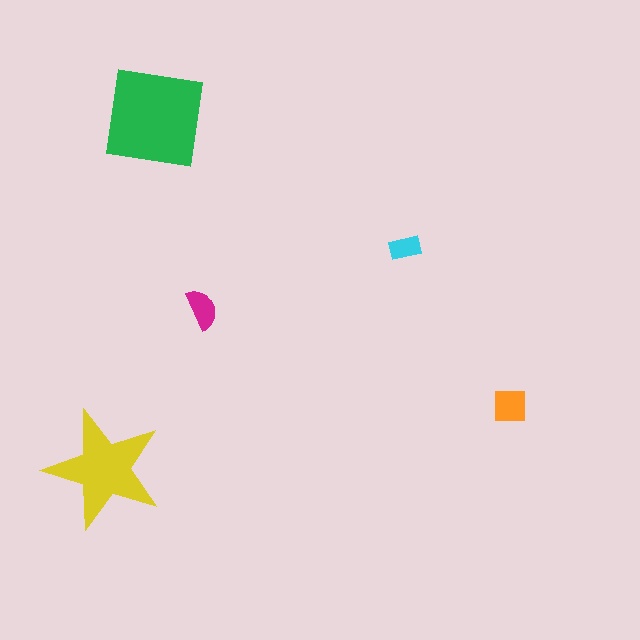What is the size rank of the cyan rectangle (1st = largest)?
5th.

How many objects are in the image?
There are 5 objects in the image.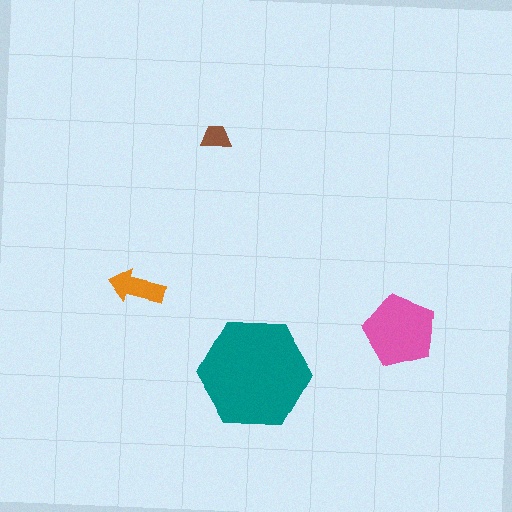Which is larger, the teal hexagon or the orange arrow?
The teal hexagon.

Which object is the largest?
The teal hexagon.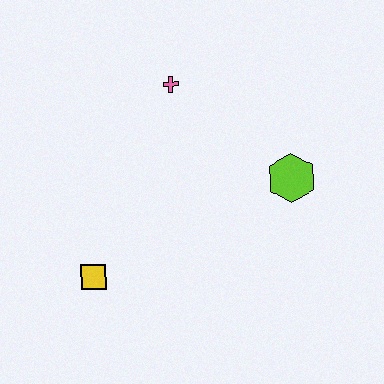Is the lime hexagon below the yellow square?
No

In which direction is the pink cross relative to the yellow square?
The pink cross is above the yellow square.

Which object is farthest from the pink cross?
The yellow square is farthest from the pink cross.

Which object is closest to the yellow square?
The pink cross is closest to the yellow square.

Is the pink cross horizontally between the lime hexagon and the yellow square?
Yes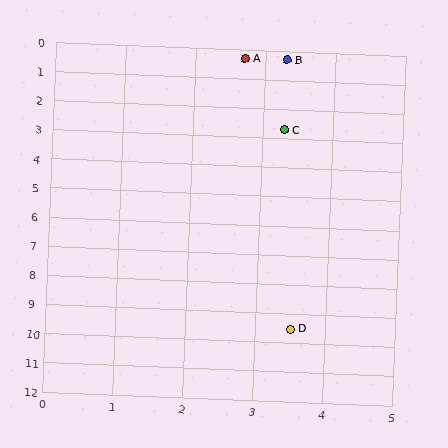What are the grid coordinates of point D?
Point D is at approximately (3.5, 9.5).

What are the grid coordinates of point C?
Point C is at approximately (3.3, 2.7).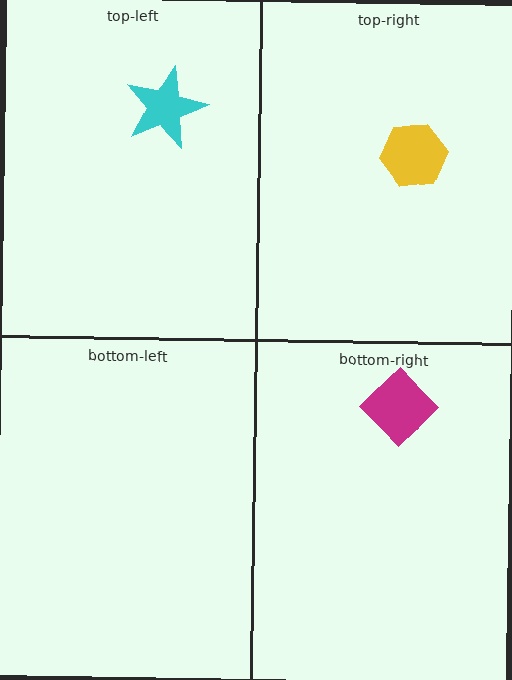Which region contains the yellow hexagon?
The top-right region.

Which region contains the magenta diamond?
The bottom-right region.